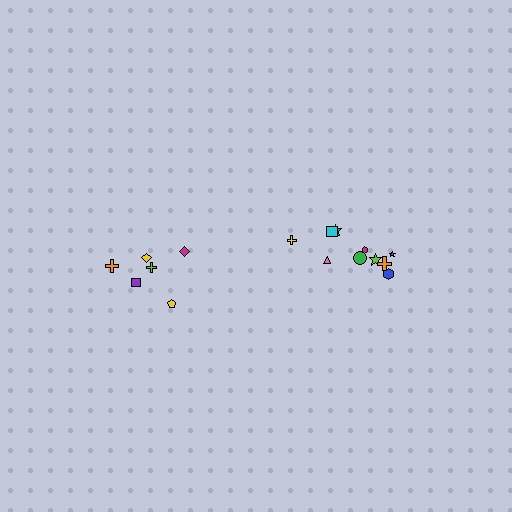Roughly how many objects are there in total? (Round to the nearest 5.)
Roughly 15 objects in total.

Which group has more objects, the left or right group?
The right group.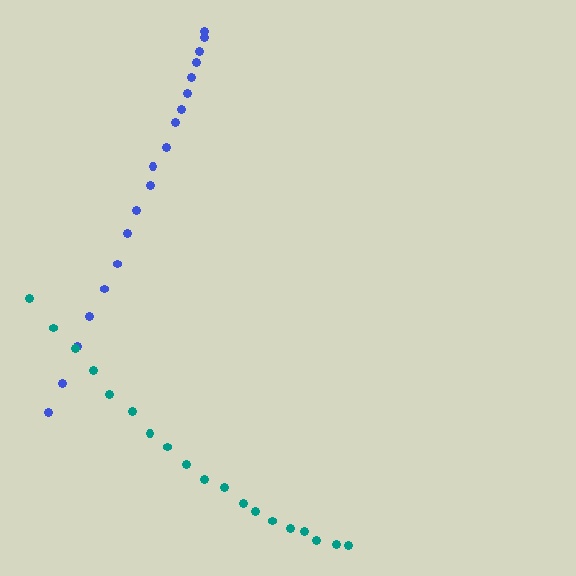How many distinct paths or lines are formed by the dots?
There are 2 distinct paths.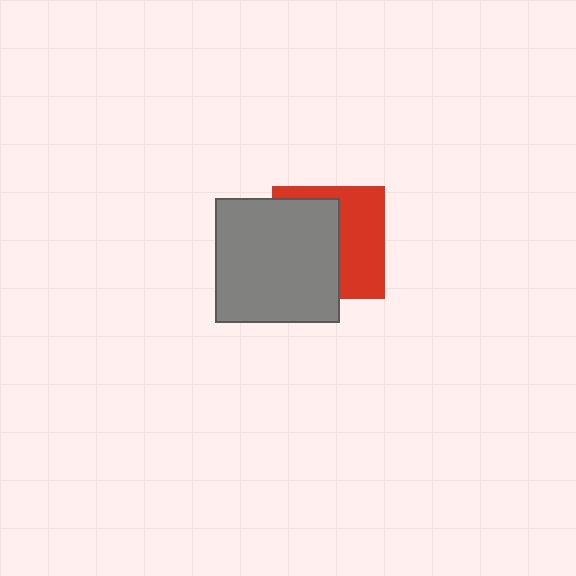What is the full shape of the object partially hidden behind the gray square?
The partially hidden object is a red square.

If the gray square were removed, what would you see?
You would see the complete red square.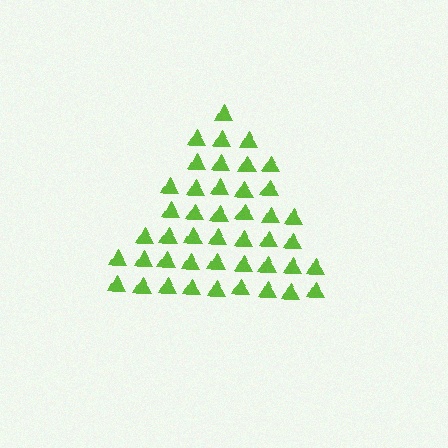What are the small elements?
The small elements are triangles.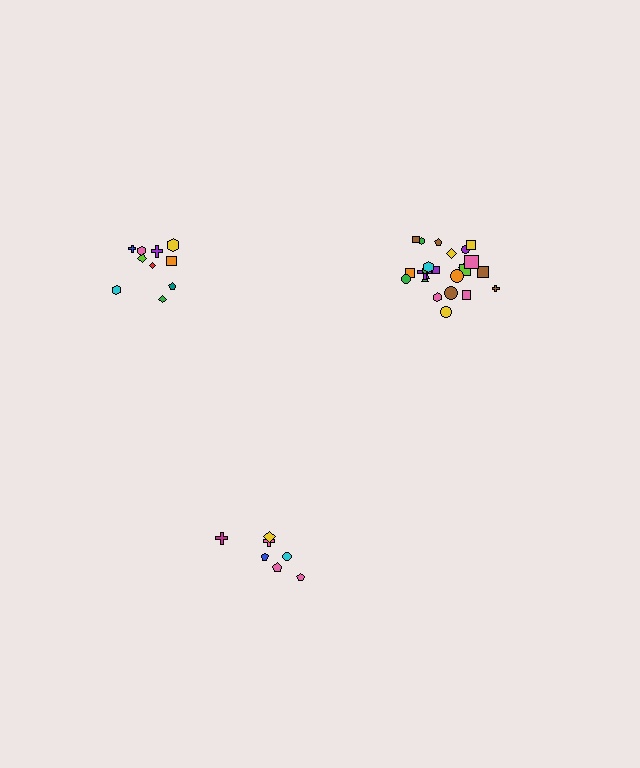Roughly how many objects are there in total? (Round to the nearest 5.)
Roughly 40 objects in total.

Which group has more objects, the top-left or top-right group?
The top-right group.